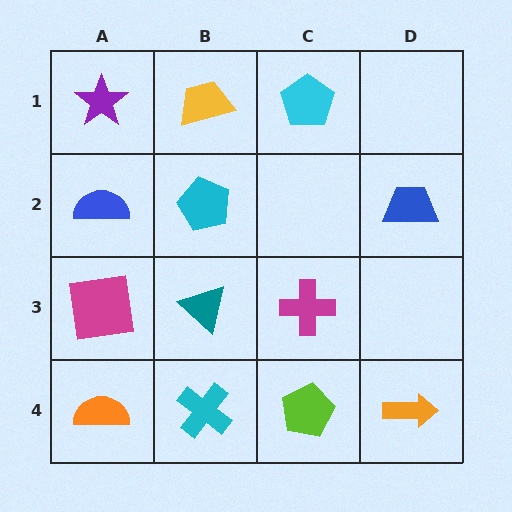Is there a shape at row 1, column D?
No, that cell is empty.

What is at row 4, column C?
A lime pentagon.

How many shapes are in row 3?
3 shapes.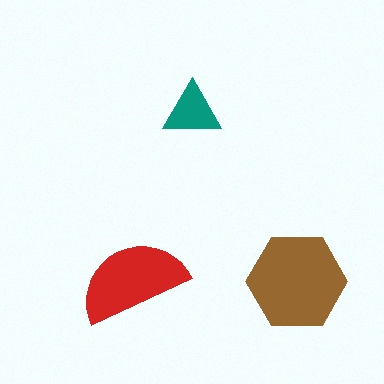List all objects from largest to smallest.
The brown hexagon, the red semicircle, the teal triangle.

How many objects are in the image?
There are 3 objects in the image.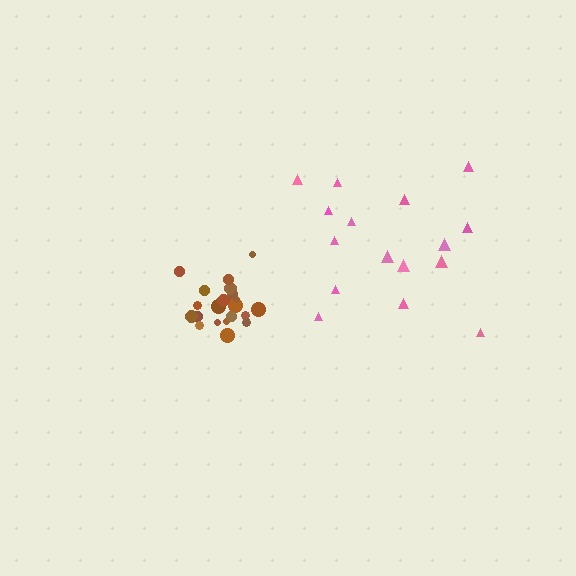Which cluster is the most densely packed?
Brown.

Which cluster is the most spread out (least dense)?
Pink.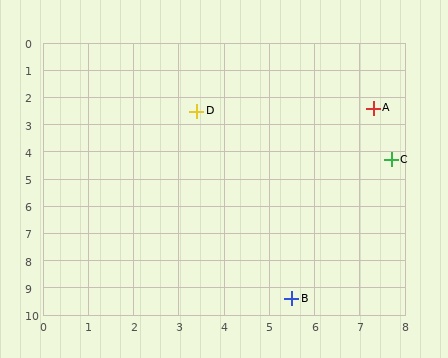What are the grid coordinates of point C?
Point C is at approximately (7.7, 4.3).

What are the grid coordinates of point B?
Point B is at approximately (5.5, 9.4).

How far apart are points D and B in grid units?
Points D and B are about 7.2 grid units apart.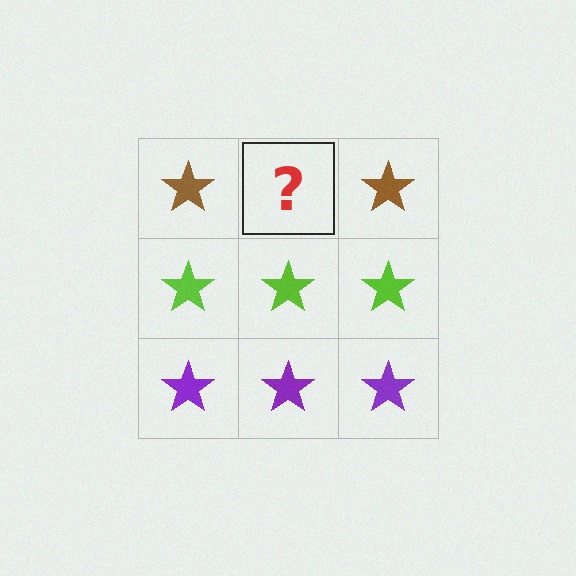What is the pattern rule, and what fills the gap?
The rule is that each row has a consistent color. The gap should be filled with a brown star.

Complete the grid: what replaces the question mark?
The question mark should be replaced with a brown star.